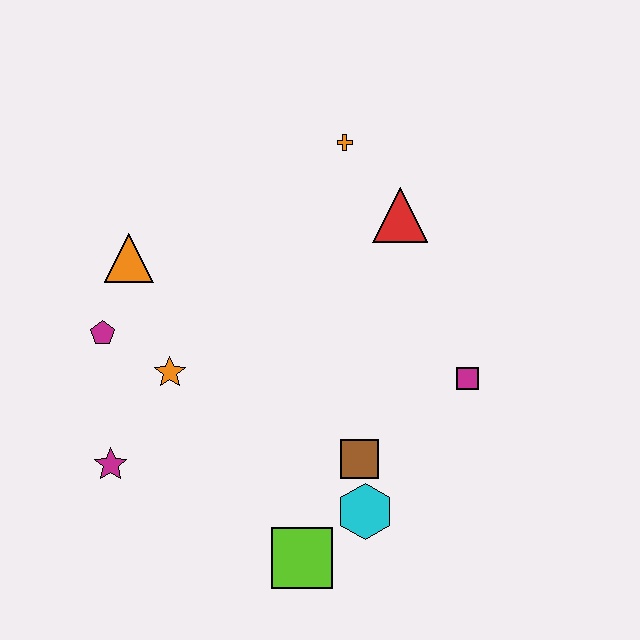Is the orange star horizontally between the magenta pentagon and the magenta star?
No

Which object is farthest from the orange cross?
The lime square is farthest from the orange cross.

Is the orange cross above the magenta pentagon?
Yes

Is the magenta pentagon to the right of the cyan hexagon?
No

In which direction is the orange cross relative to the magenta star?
The orange cross is above the magenta star.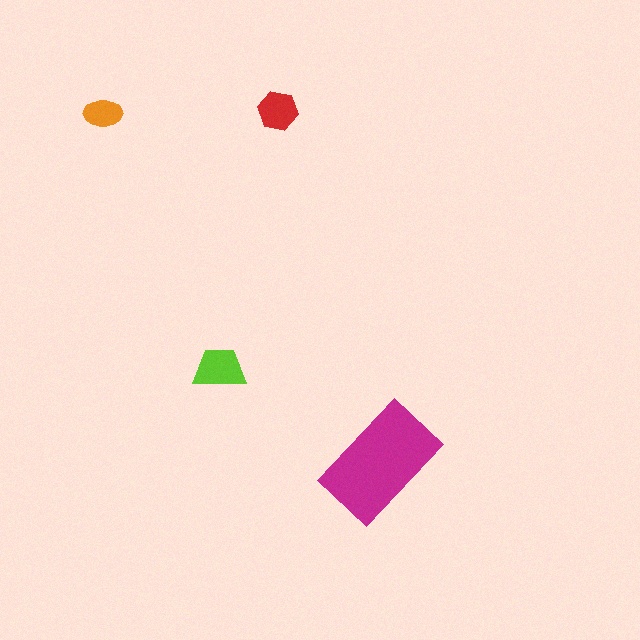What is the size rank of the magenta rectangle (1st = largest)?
1st.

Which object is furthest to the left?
The orange ellipse is leftmost.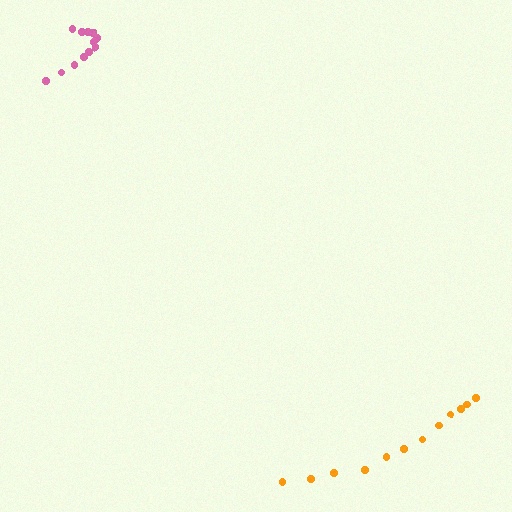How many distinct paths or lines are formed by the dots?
There are 2 distinct paths.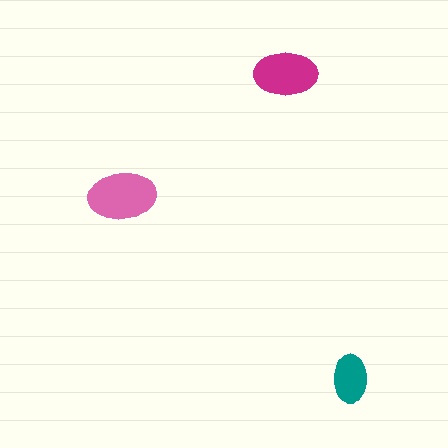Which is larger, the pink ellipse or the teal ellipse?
The pink one.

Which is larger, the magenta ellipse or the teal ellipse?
The magenta one.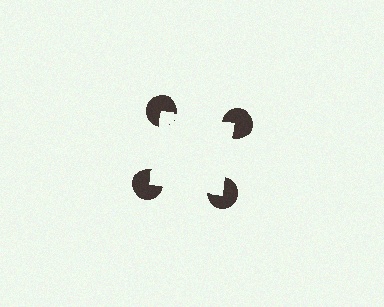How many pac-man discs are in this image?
There are 4 — one at each vertex of the illusory square.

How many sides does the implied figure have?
4 sides.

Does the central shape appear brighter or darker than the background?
It typically appears slightly brighter than the background, even though no actual brightness change is drawn.